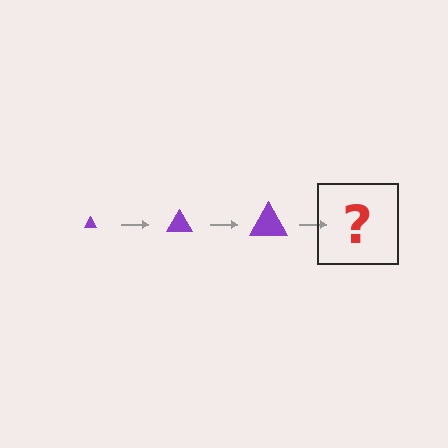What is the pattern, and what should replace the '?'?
The pattern is that the triangle gets progressively larger each step. The '?' should be a purple triangle, larger than the previous one.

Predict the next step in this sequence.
The next step is a purple triangle, larger than the previous one.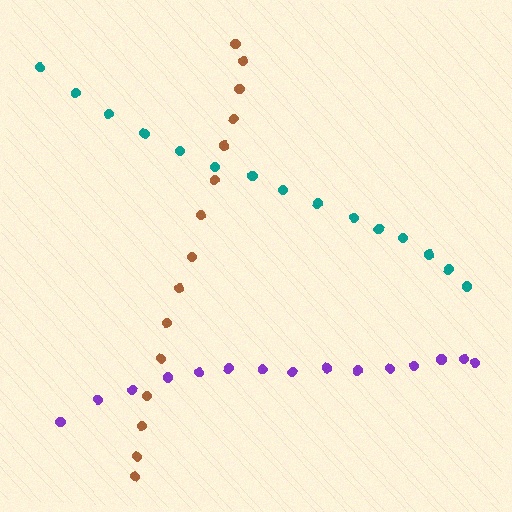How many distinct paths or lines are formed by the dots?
There are 3 distinct paths.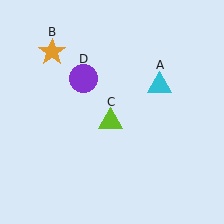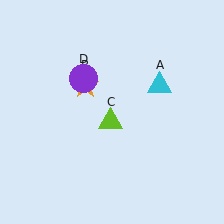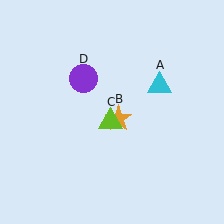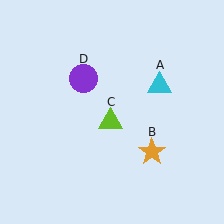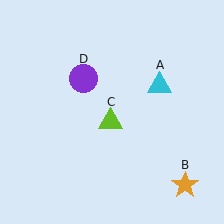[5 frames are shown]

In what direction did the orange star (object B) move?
The orange star (object B) moved down and to the right.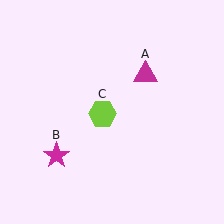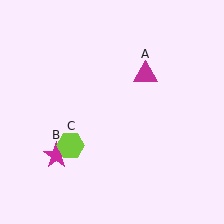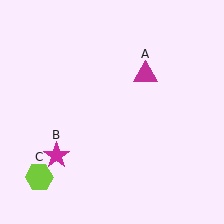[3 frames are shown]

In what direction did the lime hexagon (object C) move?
The lime hexagon (object C) moved down and to the left.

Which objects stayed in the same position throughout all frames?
Magenta triangle (object A) and magenta star (object B) remained stationary.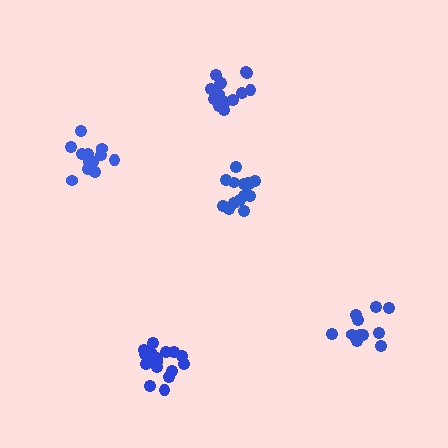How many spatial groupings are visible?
There are 5 spatial groupings.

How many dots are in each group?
Group 1: 18 dots, Group 2: 16 dots, Group 3: 15 dots, Group 4: 13 dots, Group 5: 13 dots (75 total).